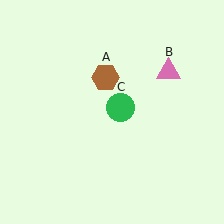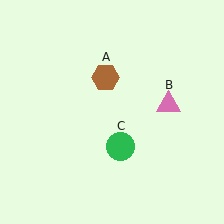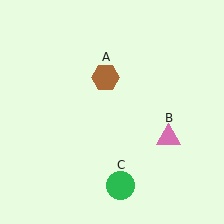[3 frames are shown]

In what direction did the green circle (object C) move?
The green circle (object C) moved down.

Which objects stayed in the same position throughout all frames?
Brown hexagon (object A) remained stationary.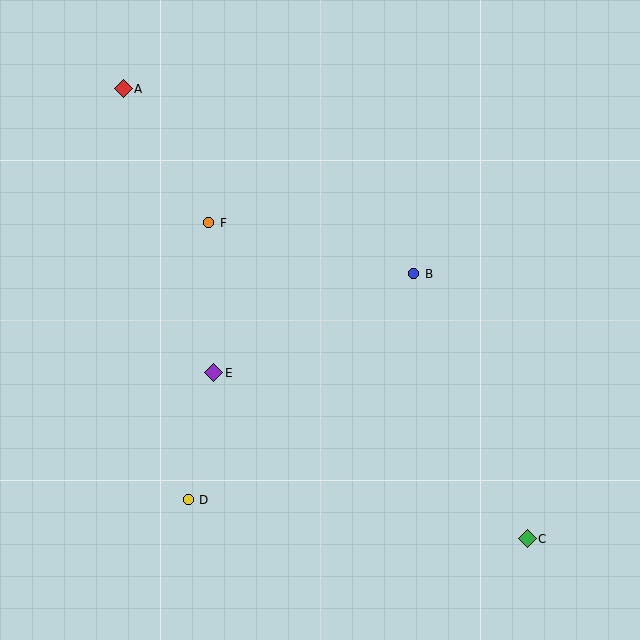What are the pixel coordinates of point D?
Point D is at (188, 500).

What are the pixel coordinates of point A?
Point A is at (123, 89).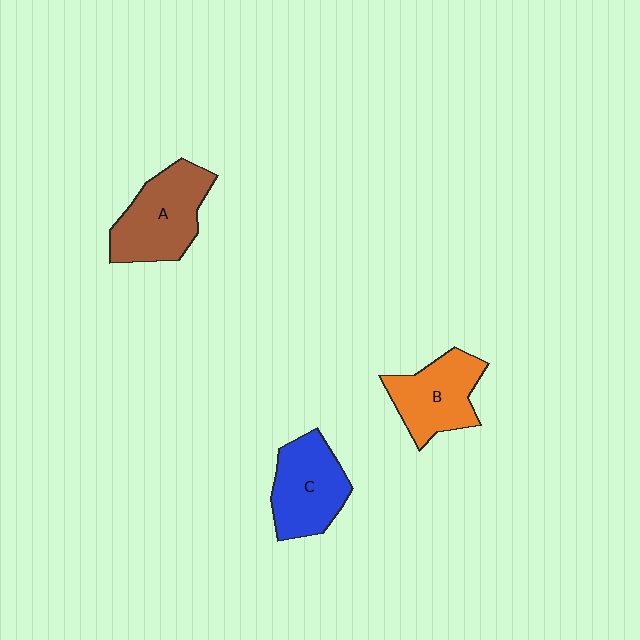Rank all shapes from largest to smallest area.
From largest to smallest: A (brown), C (blue), B (orange).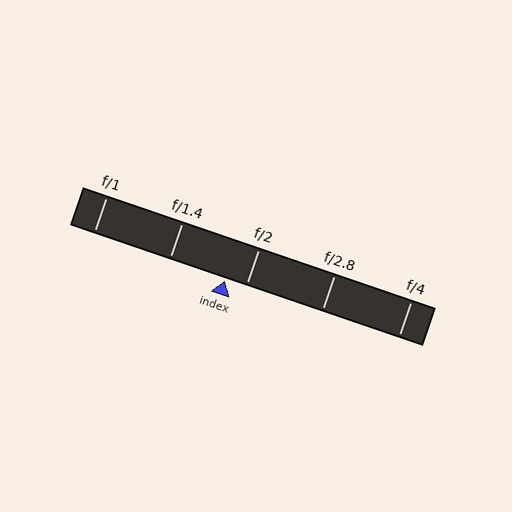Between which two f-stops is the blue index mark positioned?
The index mark is between f/1.4 and f/2.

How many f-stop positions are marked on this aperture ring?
There are 5 f-stop positions marked.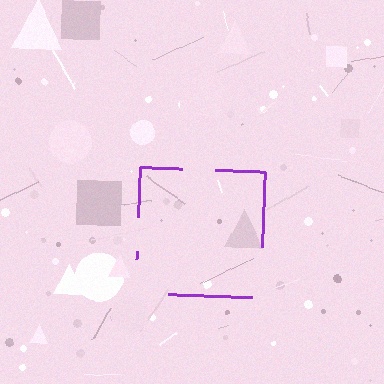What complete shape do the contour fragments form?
The contour fragments form a square.